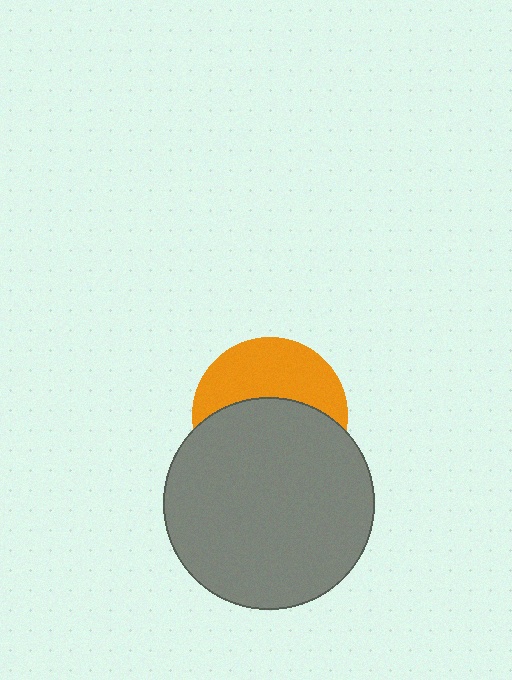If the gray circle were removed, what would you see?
You would see the complete orange circle.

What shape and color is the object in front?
The object in front is a gray circle.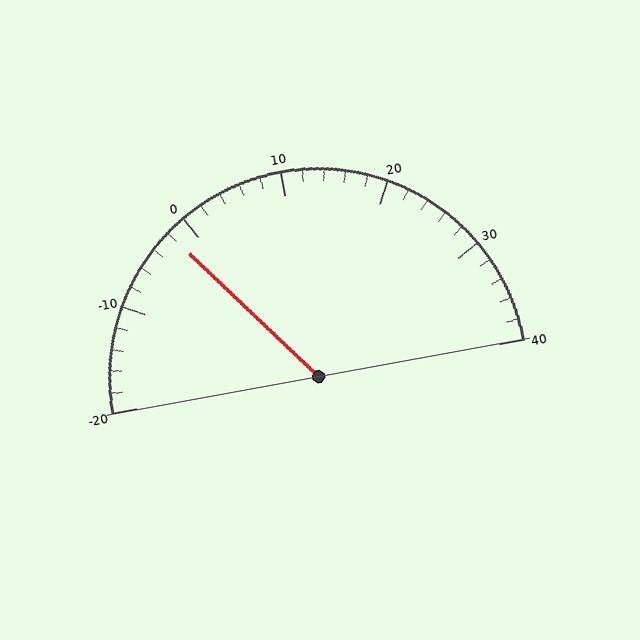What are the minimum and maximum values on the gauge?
The gauge ranges from -20 to 40.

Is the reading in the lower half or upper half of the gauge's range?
The reading is in the lower half of the range (-20 to 40).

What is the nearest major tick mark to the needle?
The nearest major tick mark is 0.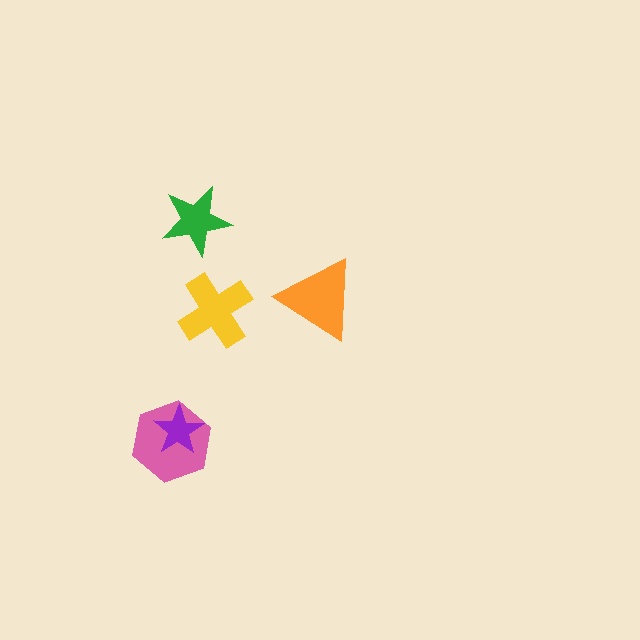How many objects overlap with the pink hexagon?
1 object overlaps with the pink hexagon.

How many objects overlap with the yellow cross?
0 objects overlap with the yellow cross.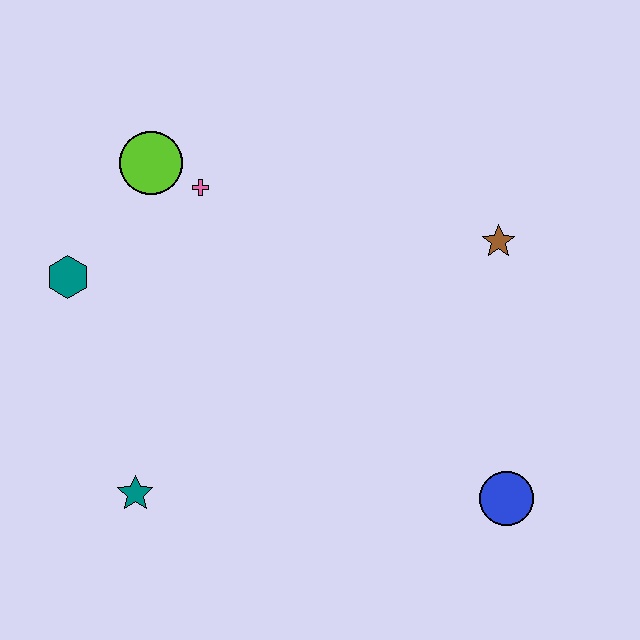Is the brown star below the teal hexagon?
No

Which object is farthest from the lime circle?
The blue circle is farthest from the lime circle.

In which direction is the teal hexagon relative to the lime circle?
The teal hexagon is below the lime circle.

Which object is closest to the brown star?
The blue circle is closest to the brown star.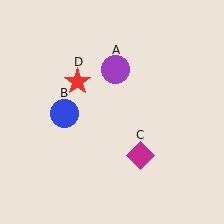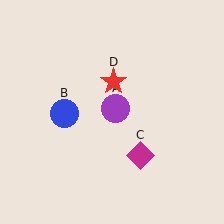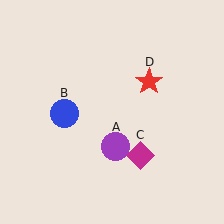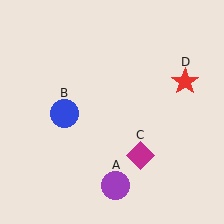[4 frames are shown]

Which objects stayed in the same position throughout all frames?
Blue circle (object B) and magenta diamond (object C) remained stationary.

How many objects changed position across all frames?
2 objects changed position: purple circle (object A), red star (object D).